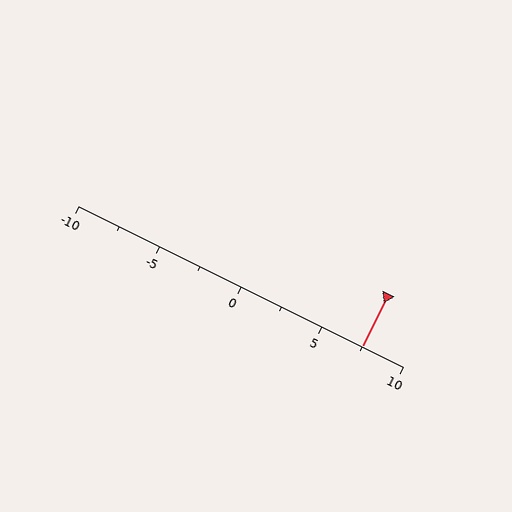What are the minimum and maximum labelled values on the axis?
The axis runs from -10 to 10.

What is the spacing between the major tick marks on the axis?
The major ticks are spaced 5 apart.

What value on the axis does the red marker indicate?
The marker indicates approximately 7.5.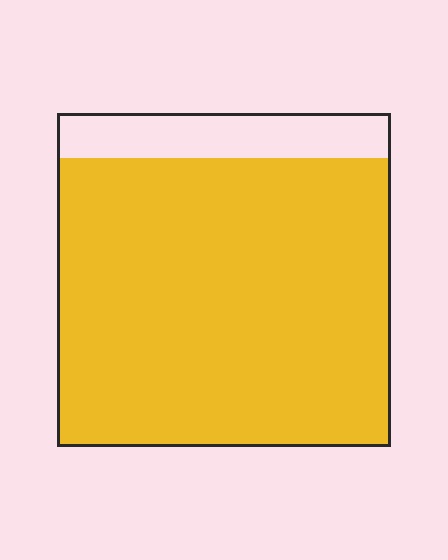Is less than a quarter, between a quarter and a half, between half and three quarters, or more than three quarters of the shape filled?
More than three quarters.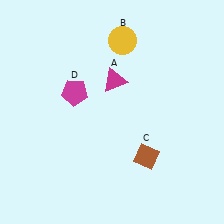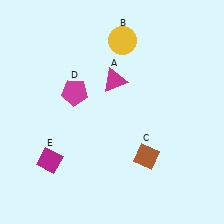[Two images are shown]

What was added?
A magenta diamond (E) was added in Image 2.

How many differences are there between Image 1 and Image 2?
There is 1 difference between the two images.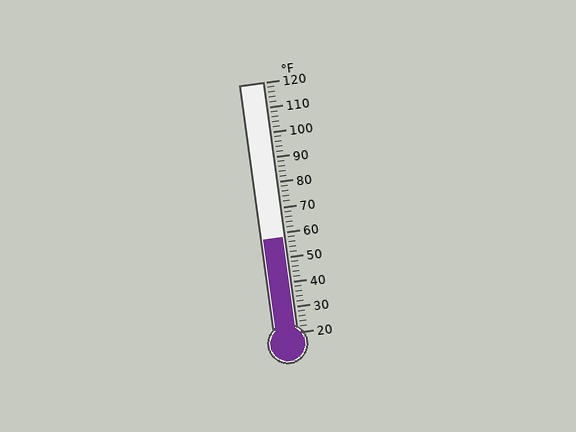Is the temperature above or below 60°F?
The temperature is below 60°F.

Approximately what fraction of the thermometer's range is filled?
The thermometer is filled to approximately 40% of its range.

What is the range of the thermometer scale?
The thermometer scale ranges from 20°F to 120°F.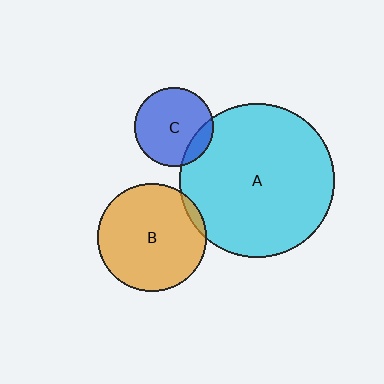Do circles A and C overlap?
Yes.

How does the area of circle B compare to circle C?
Approximately 1.9 times.